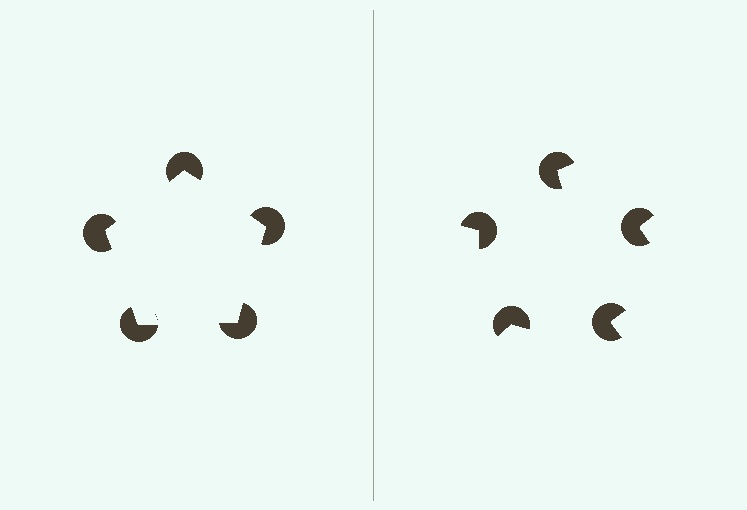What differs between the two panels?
The pac-man discs are positioned identically on both sides; only the wedge orientations differ. On the left they align to a pentagon; on the right they are misaligned.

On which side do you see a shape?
An illusory pentagon appears on the left side. On the right side the wedge cuts are rotated, so no coherent shape forms.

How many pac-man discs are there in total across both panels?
10 — 5 on each side.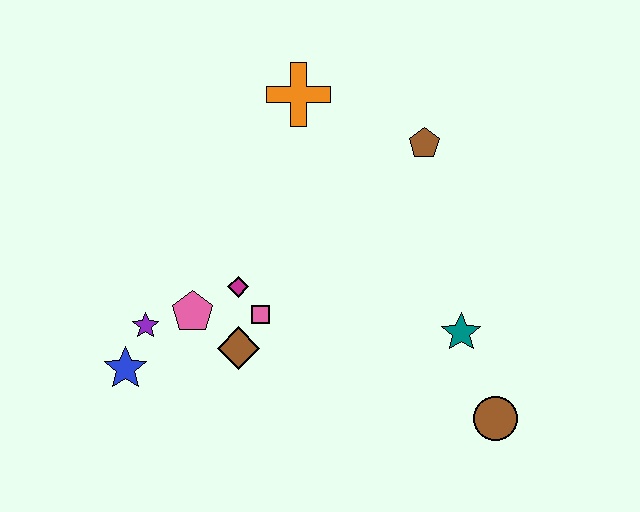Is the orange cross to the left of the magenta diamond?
No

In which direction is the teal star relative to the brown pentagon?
The teal star is below the brown pentagon.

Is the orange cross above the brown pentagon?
Yes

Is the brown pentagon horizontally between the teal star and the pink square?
Yes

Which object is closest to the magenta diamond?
The pink square is closest to the magenta diamond.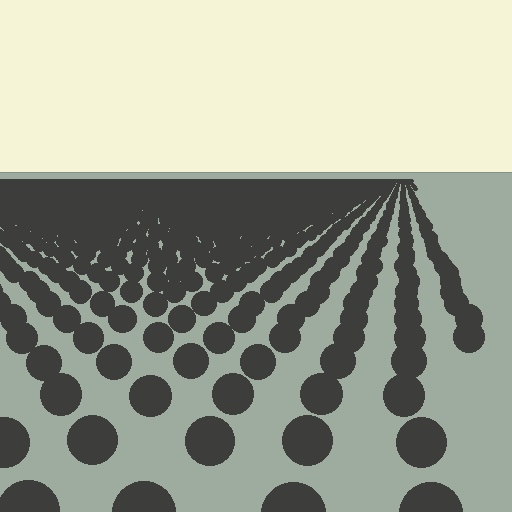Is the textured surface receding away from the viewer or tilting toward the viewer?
The surface is receding away from the viewer. Texture elements get smaller and denser toward the top.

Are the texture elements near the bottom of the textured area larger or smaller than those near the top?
Larger. Near the bottom, elements are closer to the viewer and appear at a bigger on-screen size.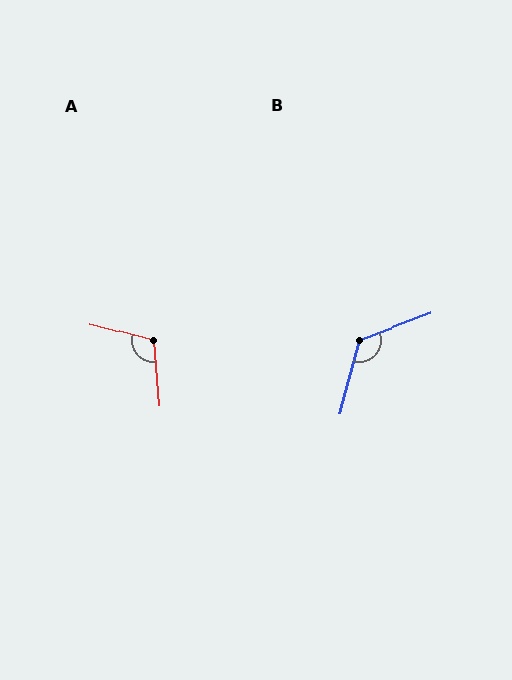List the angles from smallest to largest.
A (109°), B (125°).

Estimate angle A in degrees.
Approximately 109 degrees.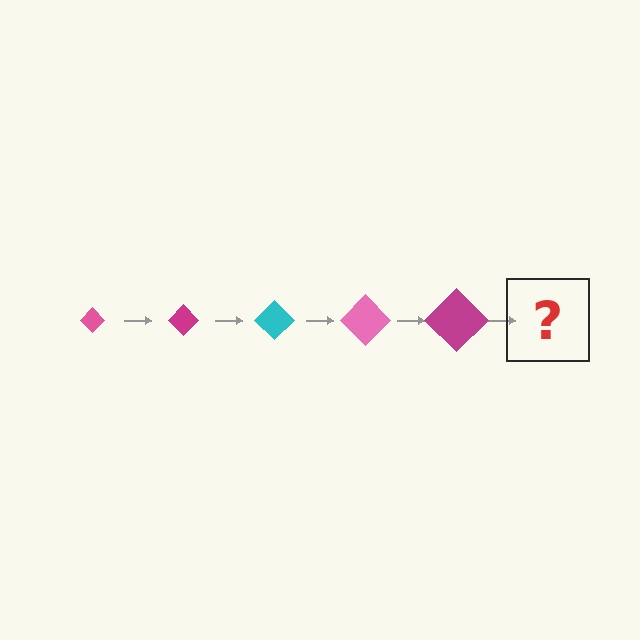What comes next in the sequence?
The next element should be a cyan diamond, larger than the previous one.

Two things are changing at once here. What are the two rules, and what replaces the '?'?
The two rules are that the diamond grows larger each step and the color cycles through pink, magenta, and cyan. The '?' should be a cyan diamond, larger than the previous one.